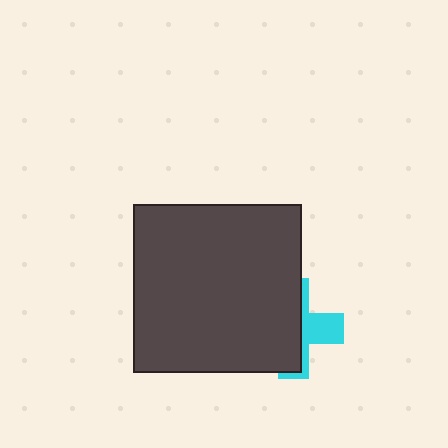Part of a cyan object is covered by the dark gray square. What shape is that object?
It is a cross.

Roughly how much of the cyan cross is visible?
A small part of it is visible (roughly 37%).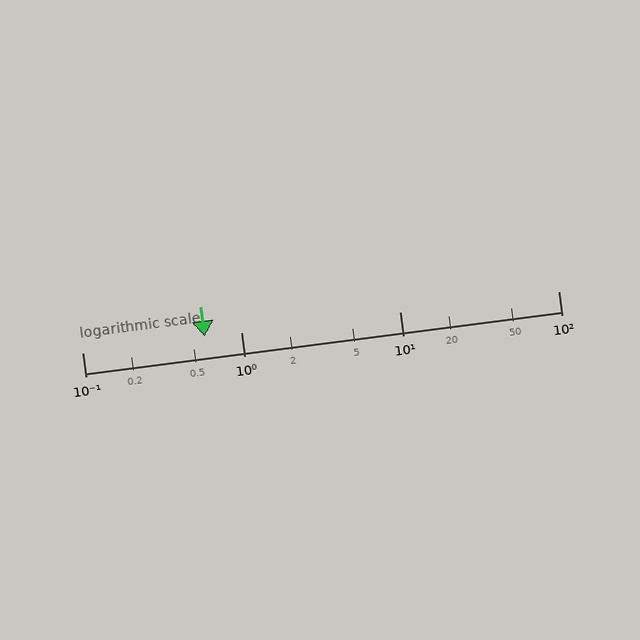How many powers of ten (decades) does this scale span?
The scale spans 3 decades, from 0.1 to 100.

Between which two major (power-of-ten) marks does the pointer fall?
The pointer is between 0.1 and 1.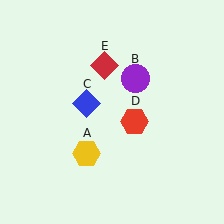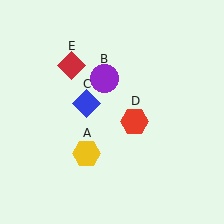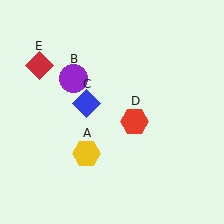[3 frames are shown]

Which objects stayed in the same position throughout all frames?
Yellow hexagon (object A) and blue diamond (object C) and red hexagon (object D) remained stationary.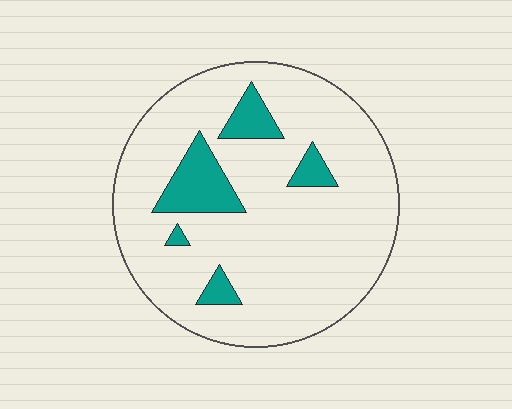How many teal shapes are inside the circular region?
5.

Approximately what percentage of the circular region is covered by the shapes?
Approximately 15%.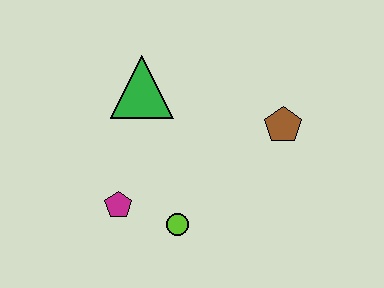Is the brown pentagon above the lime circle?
Yes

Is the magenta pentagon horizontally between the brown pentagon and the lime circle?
No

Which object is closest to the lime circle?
The magenta pentagon is closest to the lime circle.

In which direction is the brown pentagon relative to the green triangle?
The brown pentagon is to the right of the green triangle.